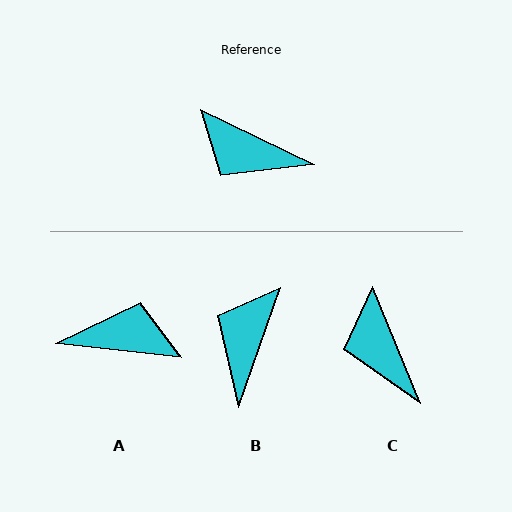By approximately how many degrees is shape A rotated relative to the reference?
Approximately 161 degrees clockwise.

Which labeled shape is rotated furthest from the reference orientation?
A, about 161 degrees away.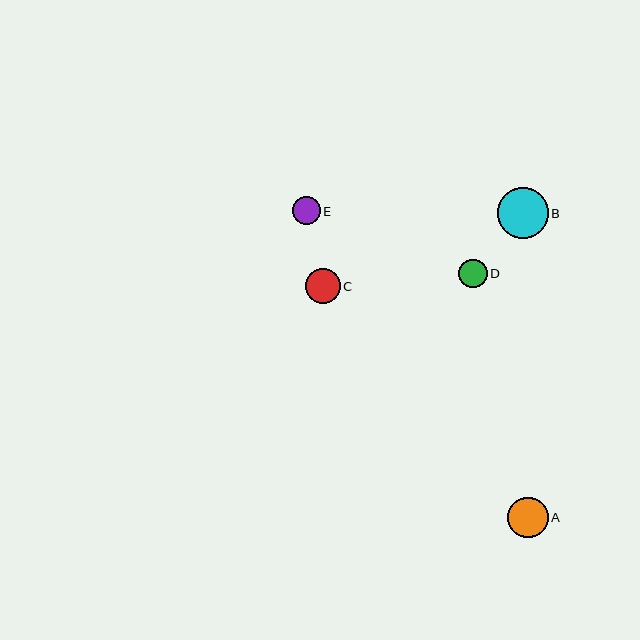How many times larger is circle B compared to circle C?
Circle B is approximately 1.4 times the size of circle C.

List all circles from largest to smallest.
From largest to smallest: B, A, C, D, E.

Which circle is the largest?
Circle B is the largest with a size of approximately 50 pixels.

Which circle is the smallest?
Circle E is the smallest with a size of approximately 28 pixels.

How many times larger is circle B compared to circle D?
Circle B is approximately 1.8 times the size of circle D.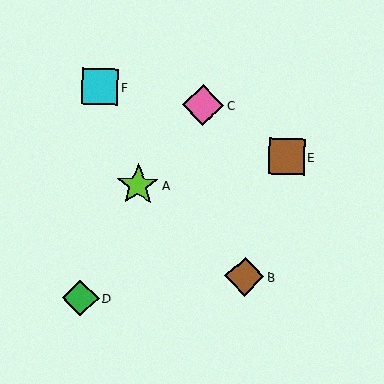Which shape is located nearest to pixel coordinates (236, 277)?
The brown diamond (labeled B) at (245, 276) is nearest to that location.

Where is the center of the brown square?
The center of the brown square is at (286, 157).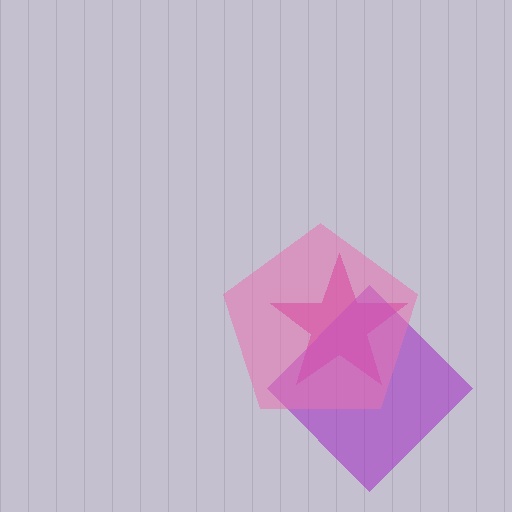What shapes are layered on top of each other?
The layered shapes are: a magenta star, a purple diamond, a pink pentagon.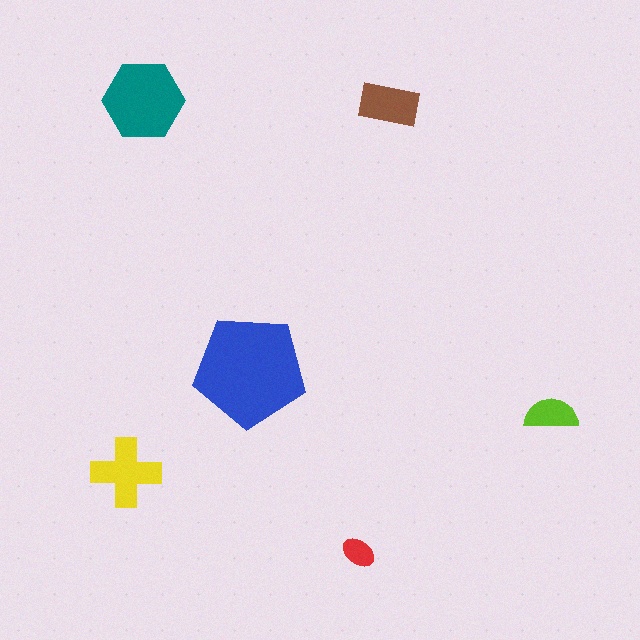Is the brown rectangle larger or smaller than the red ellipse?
Larger.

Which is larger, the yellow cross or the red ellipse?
The yellow cross.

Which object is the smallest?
The red ellipse.